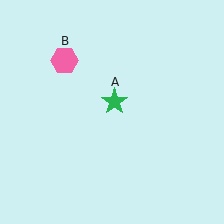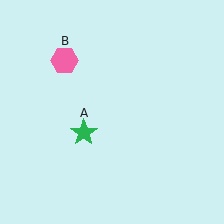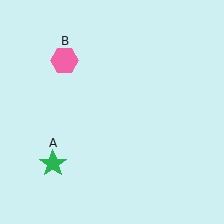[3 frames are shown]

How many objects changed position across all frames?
1 object changed position: green star (object A).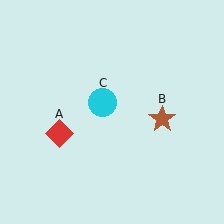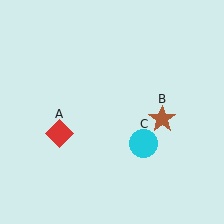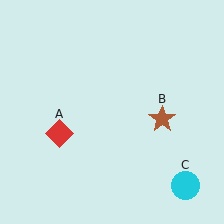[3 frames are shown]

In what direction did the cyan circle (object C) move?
The cyan circle (object C) moved down and to the right.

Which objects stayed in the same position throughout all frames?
Red diamond (object A) and brown star (object B) remained stationary.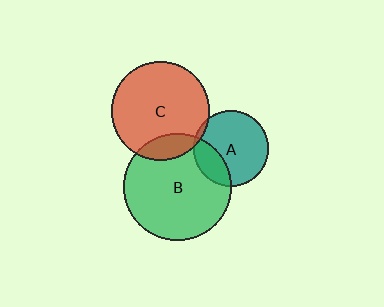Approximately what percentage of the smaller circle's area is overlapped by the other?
Approximately 15%.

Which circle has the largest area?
Circle B (green).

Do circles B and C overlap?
Yes.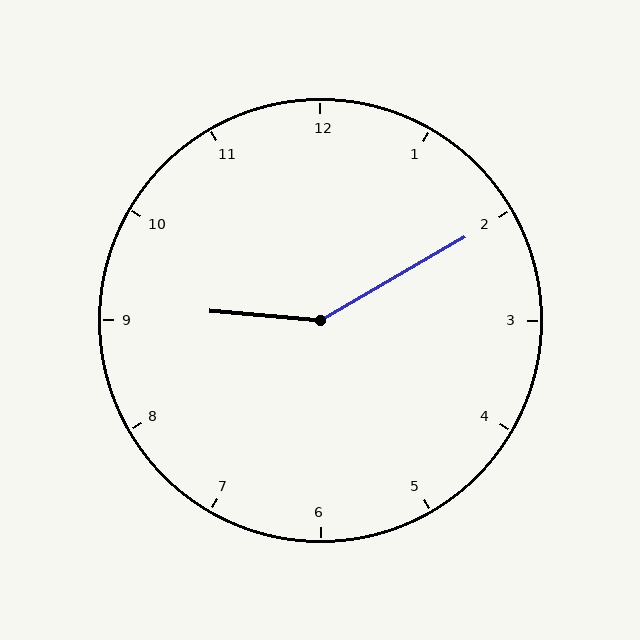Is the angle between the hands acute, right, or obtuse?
It is obtuse.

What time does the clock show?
9:10.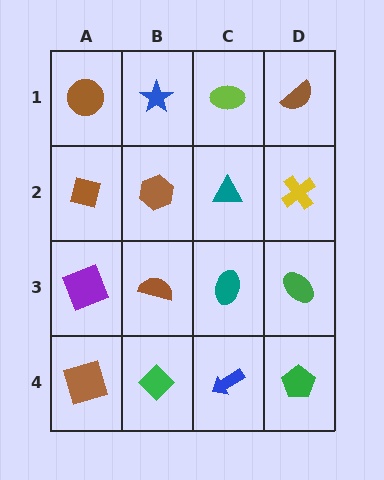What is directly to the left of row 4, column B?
A brown square.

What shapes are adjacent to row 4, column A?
A purple square (row 3, column A), a green diamond (row 4, column B).